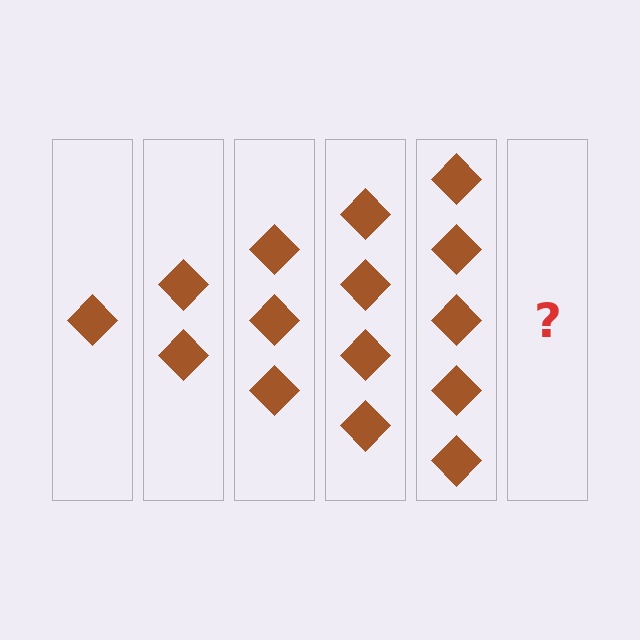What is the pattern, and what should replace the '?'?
The pattern is that each step adds one more diamond. The '?' should be 6 diamonds.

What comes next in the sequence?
The next element should be 6 diamonds.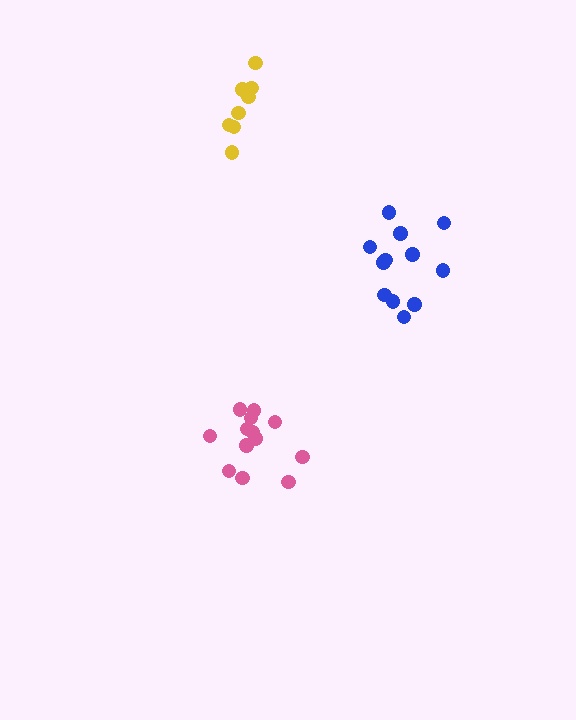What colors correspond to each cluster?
The clusters are colored: pink, blue, yellow.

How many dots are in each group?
Group 1: 13 dots, Group 2: 12 dots, Group 3: 8 dots (33 total).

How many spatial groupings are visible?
There are 3 spatial groupings.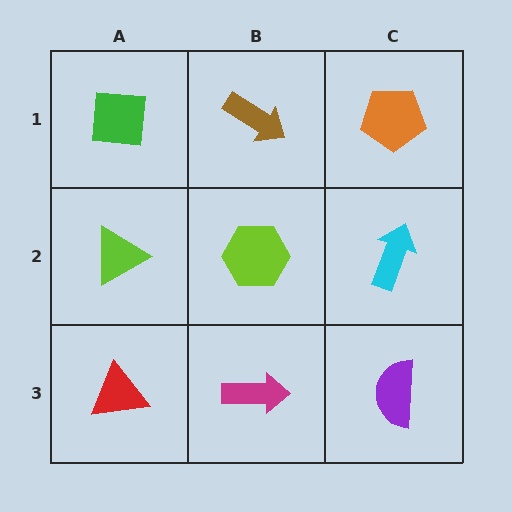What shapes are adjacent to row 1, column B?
A lime hexagon (row 2, column B), a green square (row 1, column A), an orange pentagon (row 1, column C).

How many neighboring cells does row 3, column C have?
2.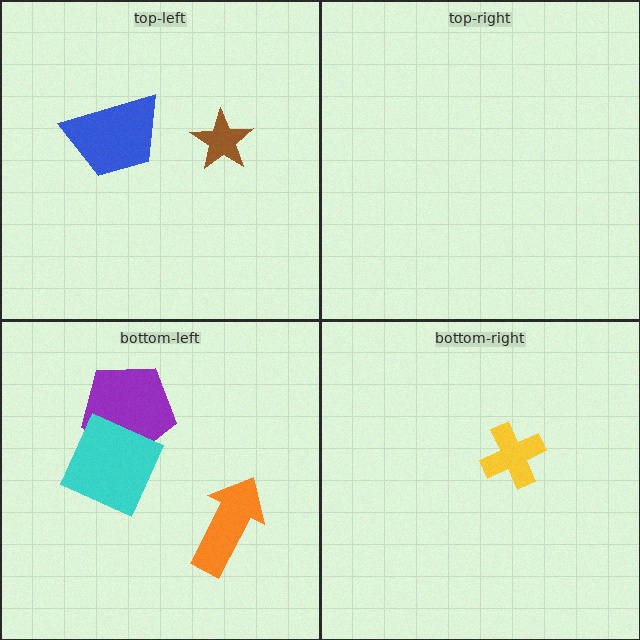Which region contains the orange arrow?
The bottom-left region.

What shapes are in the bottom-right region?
The yellow cross.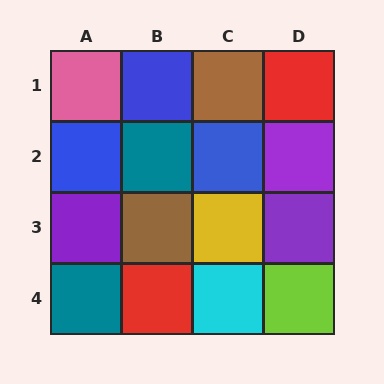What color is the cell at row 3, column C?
Yellow.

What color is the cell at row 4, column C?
Cyan.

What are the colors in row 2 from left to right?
Blue, teal, blue, purple.